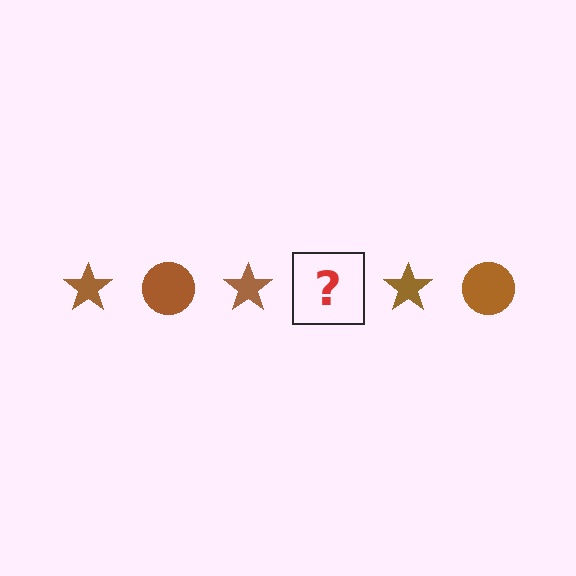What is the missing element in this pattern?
The missing element is a brown circle.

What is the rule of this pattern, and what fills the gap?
The rule is that the pattern cycles through star, circle shapes in brown. The gap should be filled with a brown circle.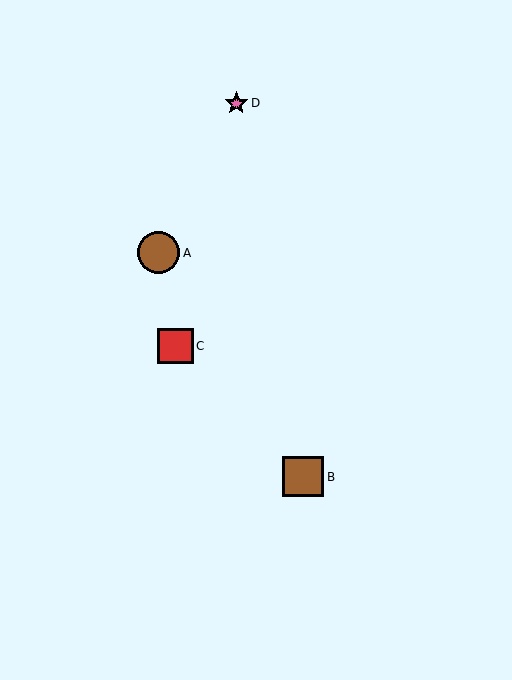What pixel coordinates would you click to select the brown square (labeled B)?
Click at (303, 477) to select the brown square B.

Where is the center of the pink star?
The center of the pink star is at (236, 103).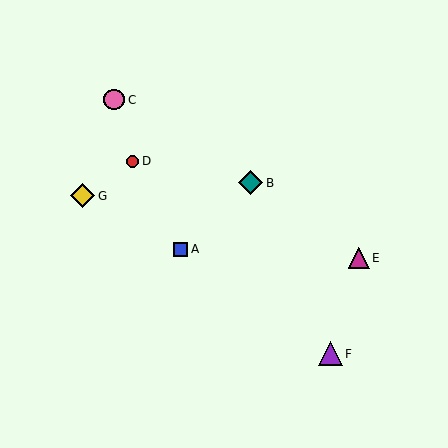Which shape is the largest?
The teal diamond (labeled B) is the largest.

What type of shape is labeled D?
Shape D is a red circle.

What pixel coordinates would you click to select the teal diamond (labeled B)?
Click at (250, 183) to select the teal diamond B.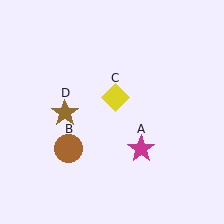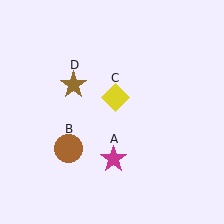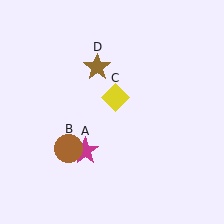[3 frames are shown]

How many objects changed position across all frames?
2 objects changed position: magenta star (object A), brown star (object D).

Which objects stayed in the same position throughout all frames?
Brown circle (object B) and yellow diamond (object C) remained stationary.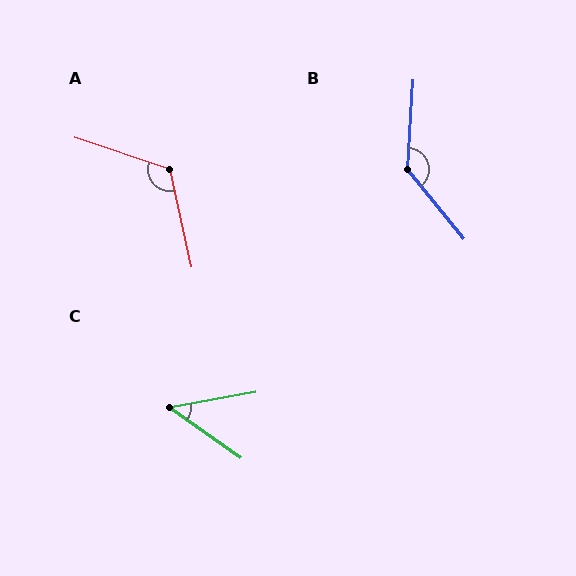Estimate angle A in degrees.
Approximately 120 degrees.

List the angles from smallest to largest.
C (46°), A (120°), B (138°).